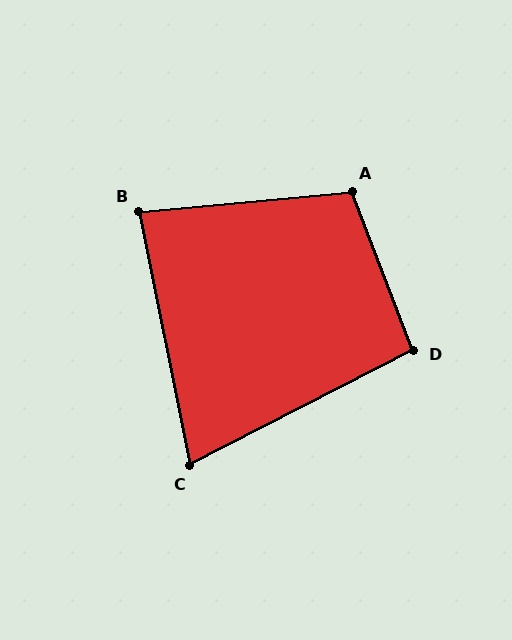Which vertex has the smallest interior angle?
C, at approximately 74 degrees.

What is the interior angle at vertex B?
Approximately 84 degrees (acute).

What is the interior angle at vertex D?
Approximately 96 degrees (obtuse).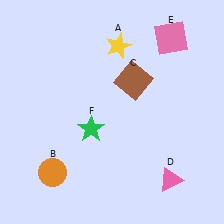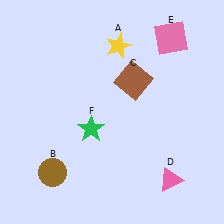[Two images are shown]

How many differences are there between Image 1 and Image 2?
There is 1 difference between the two images.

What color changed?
The circle (B) changed from orange in Image 1 to brown in Image 2.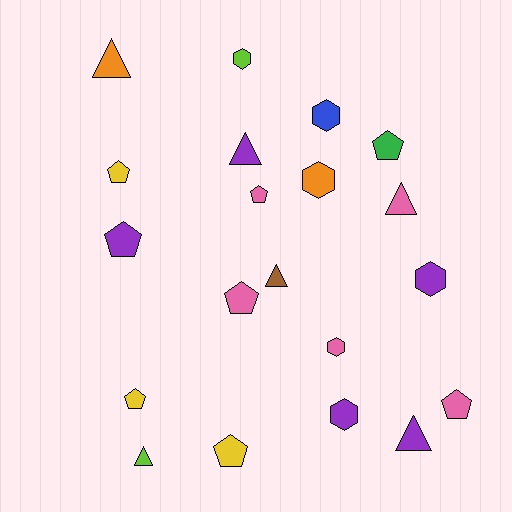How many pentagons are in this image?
There are 8 pentagons.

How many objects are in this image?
There are 20 objects.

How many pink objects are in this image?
There are 5 pink objects.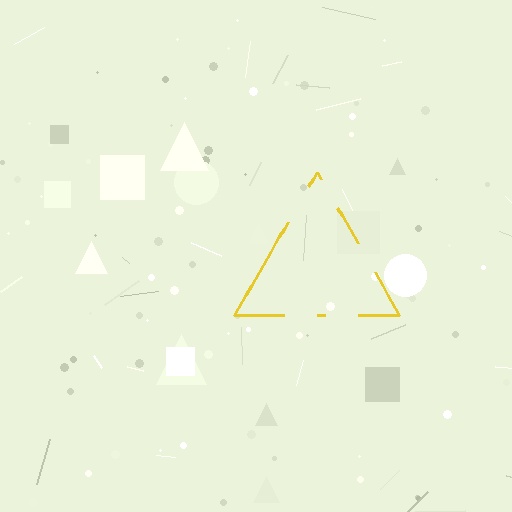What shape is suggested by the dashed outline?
The dashed outline suggests a triangle.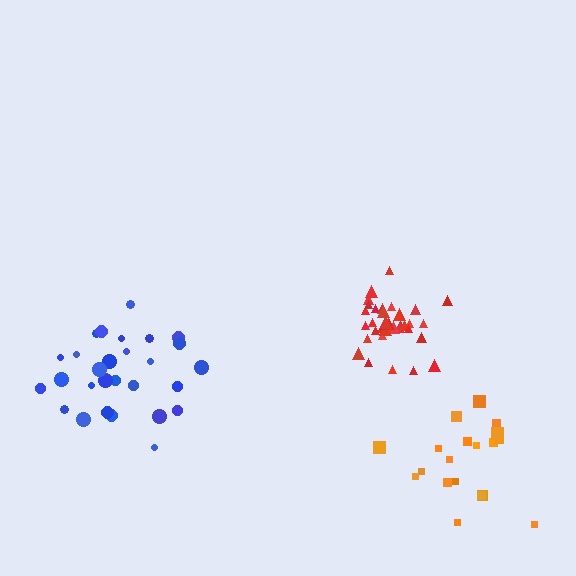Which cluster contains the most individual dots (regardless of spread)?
Red (35).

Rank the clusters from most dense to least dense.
red, blue, orange.